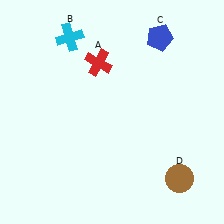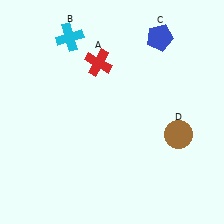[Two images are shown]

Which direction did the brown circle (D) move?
The brown circle (D) moved up.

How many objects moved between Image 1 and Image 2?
1 object moved between the two images.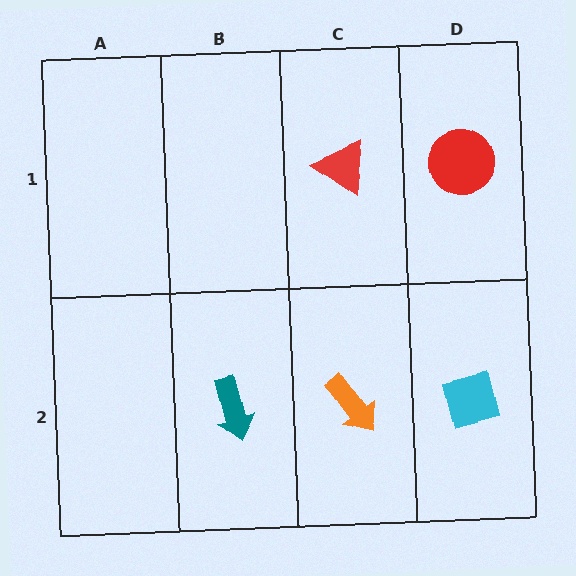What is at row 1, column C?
A red triangle.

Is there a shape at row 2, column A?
No, that cell is empty.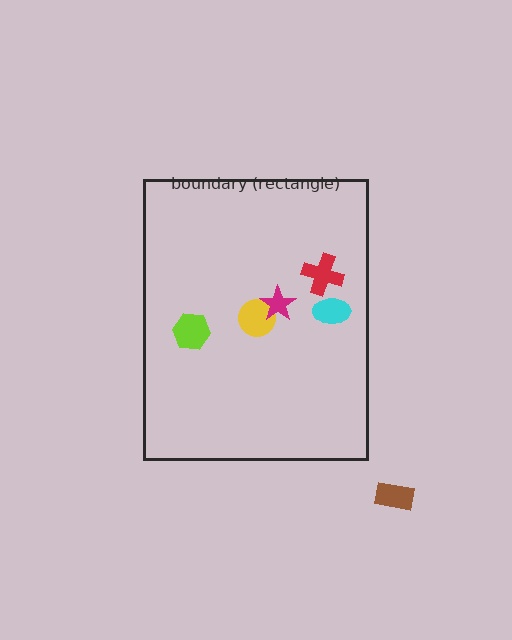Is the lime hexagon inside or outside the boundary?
Inside.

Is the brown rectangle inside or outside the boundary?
Outside.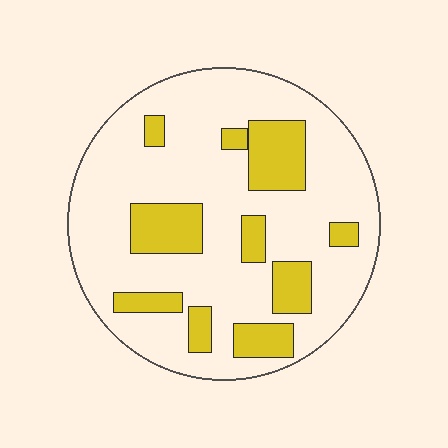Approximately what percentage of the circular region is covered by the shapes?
Approximately 25%.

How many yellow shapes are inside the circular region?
10.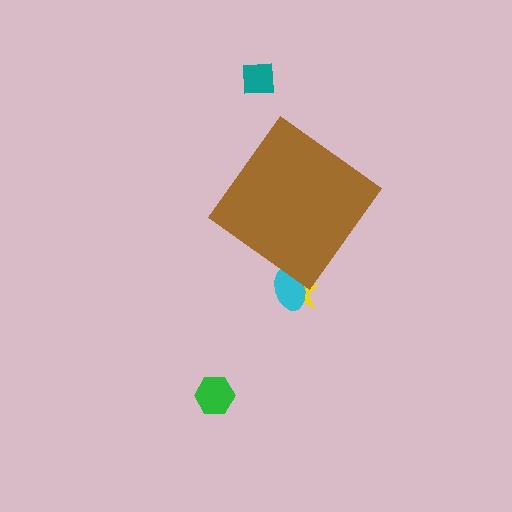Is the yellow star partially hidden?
Yes, the yellow star is partially hidden behind the brown diamond.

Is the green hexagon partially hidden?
No, the green hexagon is fully visible.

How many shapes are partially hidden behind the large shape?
2 shapes are partially hidden.